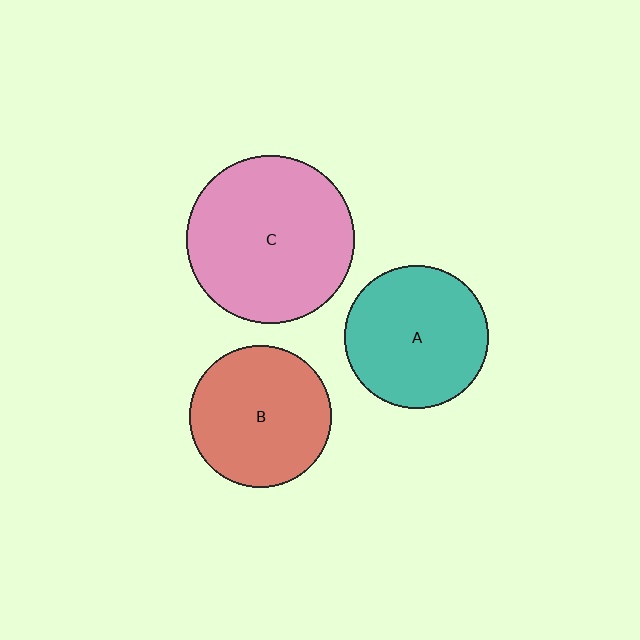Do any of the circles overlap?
No, none of the circles overlap.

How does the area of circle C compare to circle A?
Approximately 1.4 times.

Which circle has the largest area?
Circle C (pink).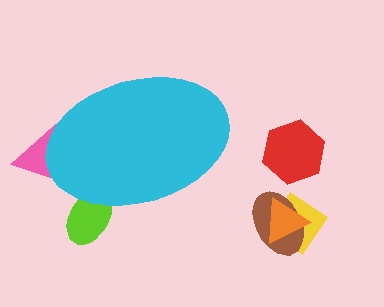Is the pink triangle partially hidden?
Yes, the pink triangle is partially hidden behind the cyan ellipse.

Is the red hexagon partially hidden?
No, the red hexagon is fully visible.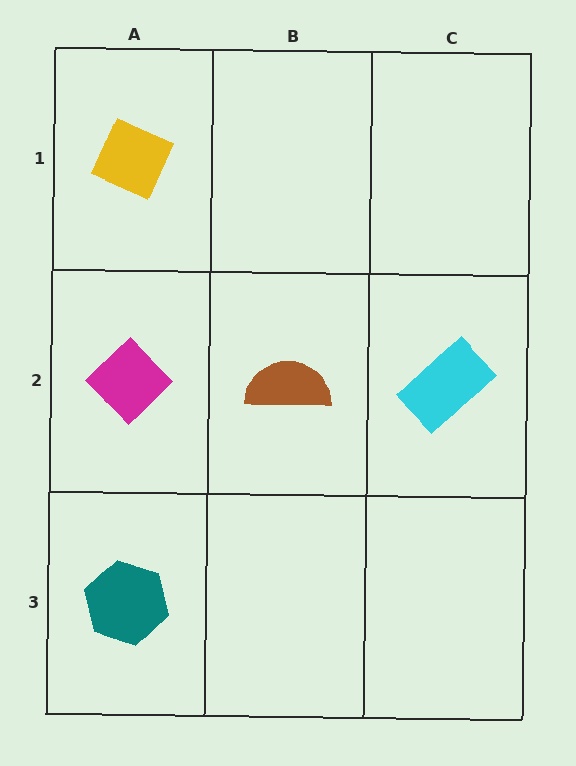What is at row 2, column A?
A magenta diamond.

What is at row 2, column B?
A brown semicircle.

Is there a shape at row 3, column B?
No, that cell is empty.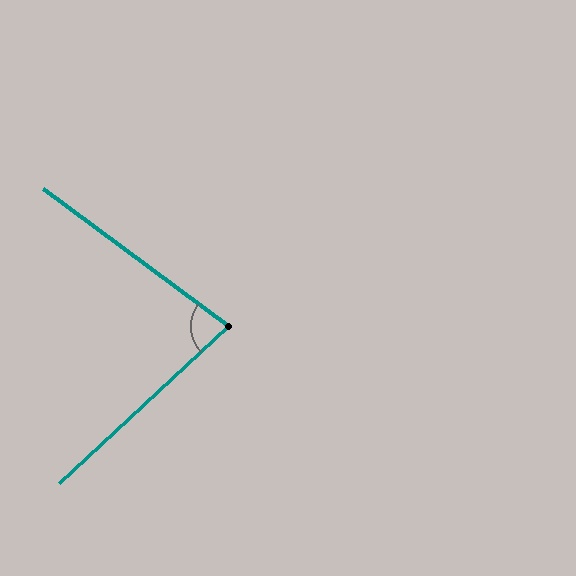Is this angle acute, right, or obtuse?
It is acute.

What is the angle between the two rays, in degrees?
Approximately 79 degrees.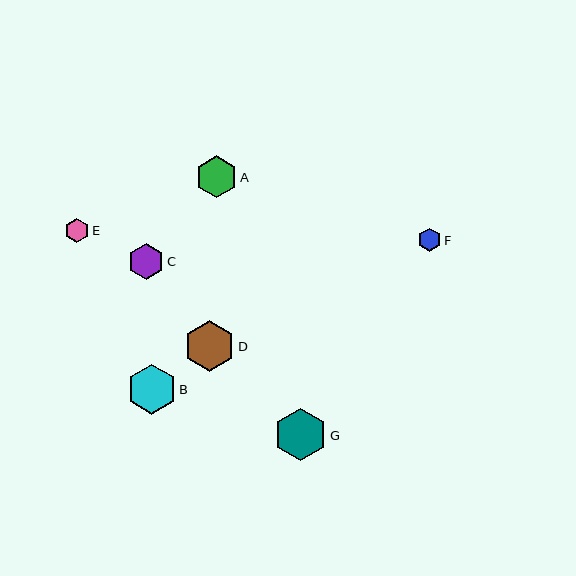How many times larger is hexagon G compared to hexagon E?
Hexagon G is approximately 2.2 times the size of hexagon E.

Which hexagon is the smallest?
Hexagon F is the smallest with a size of approximately 23 pixels.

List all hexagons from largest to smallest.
From largest to smallest: G, D, B, A, C, E, F.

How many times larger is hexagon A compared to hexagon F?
Hexagon A is approximately 1.8 times the size of hexagon F.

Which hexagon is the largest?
Hexagon G is the largest with a size of approximately 53 pixels.